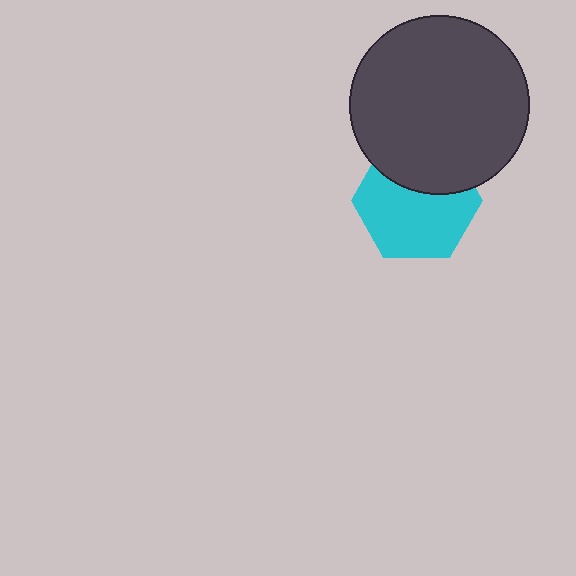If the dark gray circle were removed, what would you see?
You would see the complete cyan hexagon.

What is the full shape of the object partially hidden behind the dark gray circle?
The partially hidden object is a cyan hexagon.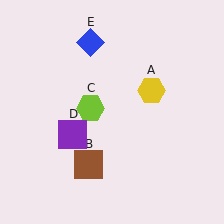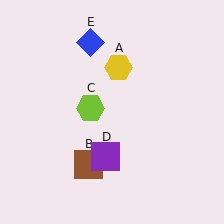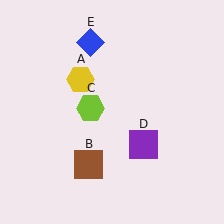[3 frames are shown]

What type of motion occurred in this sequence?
The yellow hexagon (object A), purple square (object D) rotated counterclockwise around the center of the scene.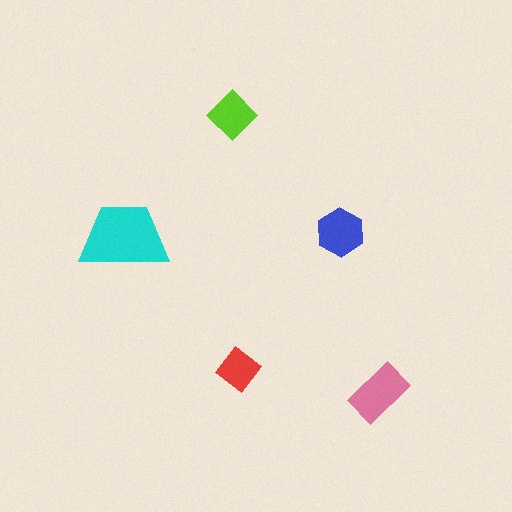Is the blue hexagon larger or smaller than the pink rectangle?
Smaller.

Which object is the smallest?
The red diamond.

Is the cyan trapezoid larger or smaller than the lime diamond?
Larger.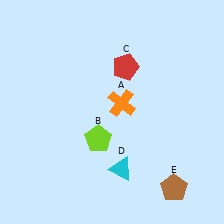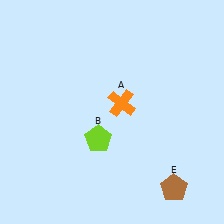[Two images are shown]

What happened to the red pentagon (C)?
The red pentagon (C) was removed in Image 2. It was in the top-right area of Image 1.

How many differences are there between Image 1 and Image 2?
There are 2 differences between the two images.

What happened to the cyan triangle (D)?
The cyan triangle (D) was removed in Image 2. It was in the bottom-right area of Image 1.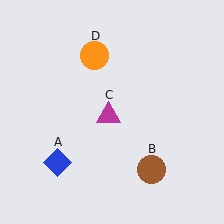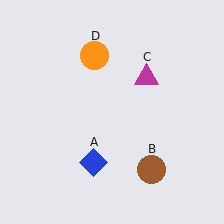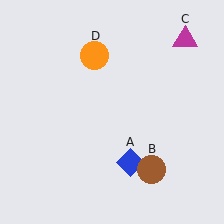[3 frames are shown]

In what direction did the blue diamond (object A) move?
The blue diamond (object A) moved right.